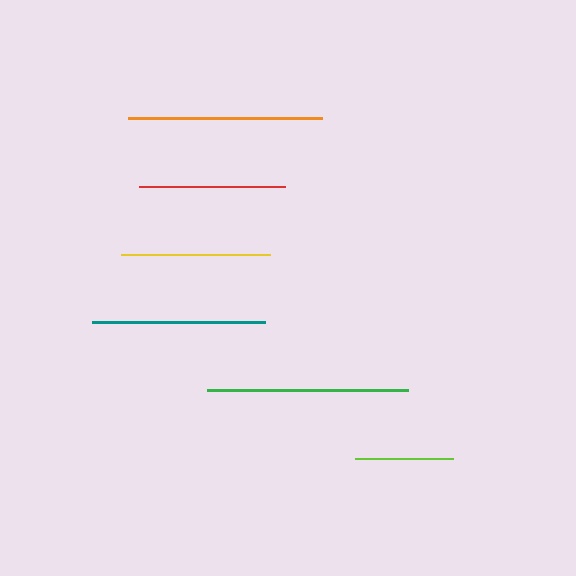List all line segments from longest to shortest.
From longest to shortest: green, orange, teal, yellow, red, lime.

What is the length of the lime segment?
The lime segment is approximately 98 pixels long.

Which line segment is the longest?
The green line is the longest at approximately 201 pixels.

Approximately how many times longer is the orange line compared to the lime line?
The orange line is approximately 2.0 times the length of the lime line.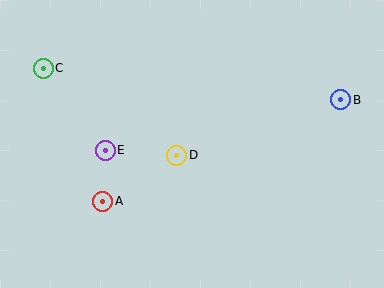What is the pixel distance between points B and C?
The distance between B and C is 299 pixels.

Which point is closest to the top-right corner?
Point B is closest to the top-right corner.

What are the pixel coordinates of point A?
Point A is at (103, 201).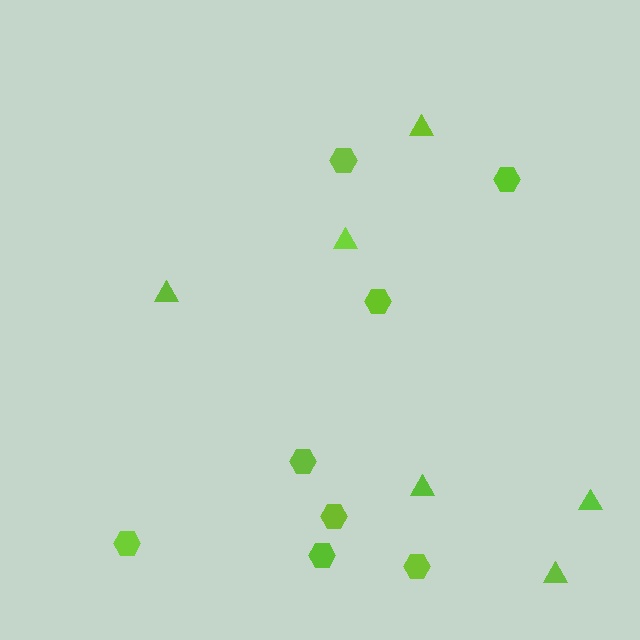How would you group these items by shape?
There are 2 groups: one group of triangles (6) and one group of hexagons (8).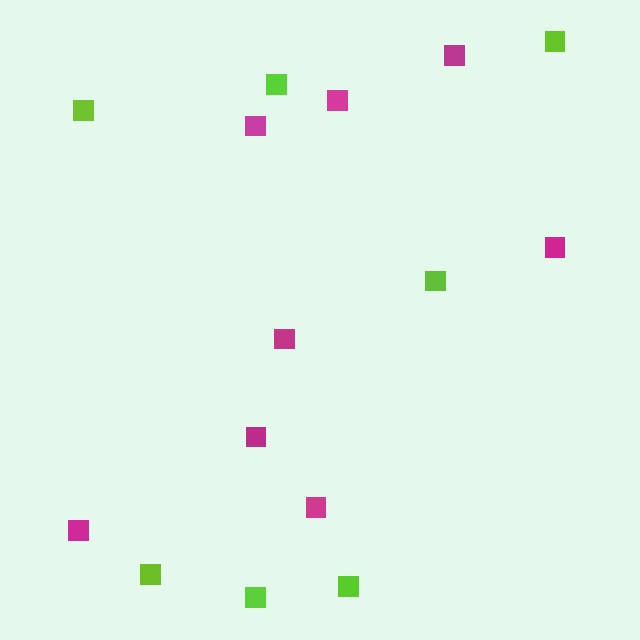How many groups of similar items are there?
There are 2 groups: one group of lime squares (7) and one group of magenta squares (8).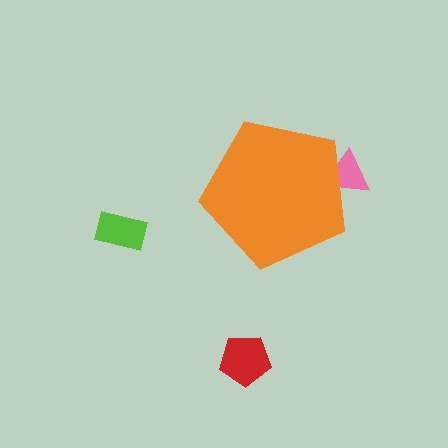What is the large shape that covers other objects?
An orange pentagon.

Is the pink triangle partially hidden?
Yes, the pink triangle is partially hidden behind the orange pentagon.